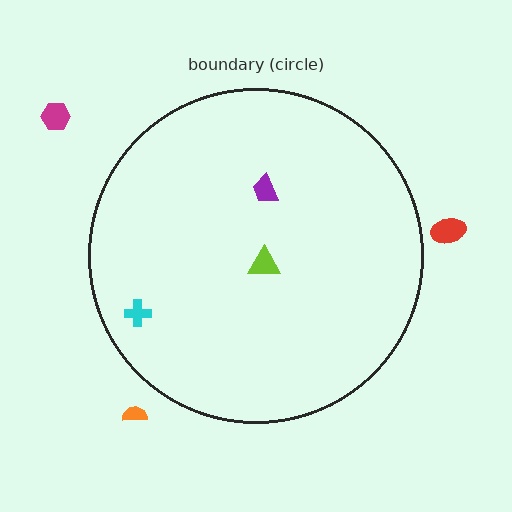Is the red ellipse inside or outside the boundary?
Outside.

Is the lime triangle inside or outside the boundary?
Inside.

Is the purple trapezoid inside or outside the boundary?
Inside.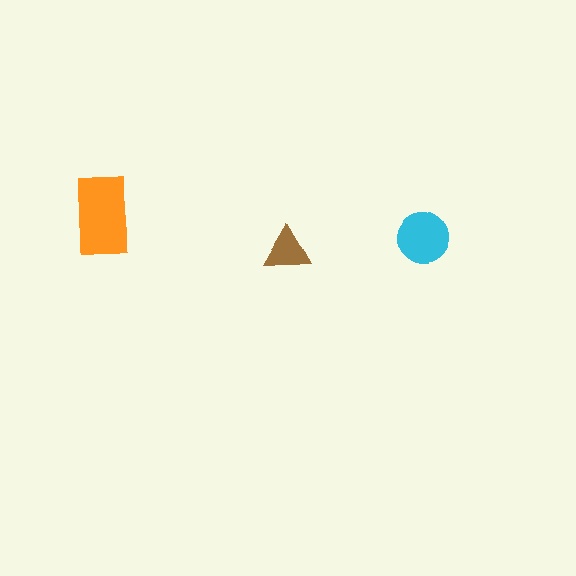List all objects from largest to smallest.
The orange rectangle, the cyan circle, the brown triangle.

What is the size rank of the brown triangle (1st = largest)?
3rd.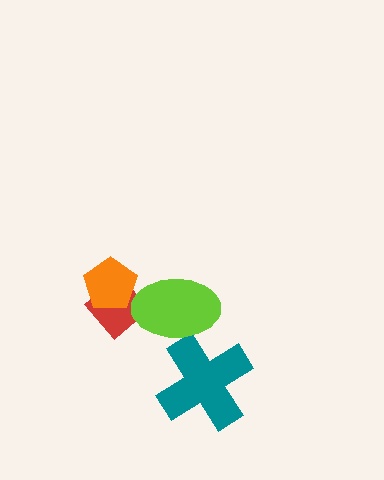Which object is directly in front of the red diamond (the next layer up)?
The orange pentagon is directly in front of the red diamond.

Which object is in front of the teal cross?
The lime ellipse is in front of the teal cross.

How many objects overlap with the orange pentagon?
1 object overlaps with the orange pentagon.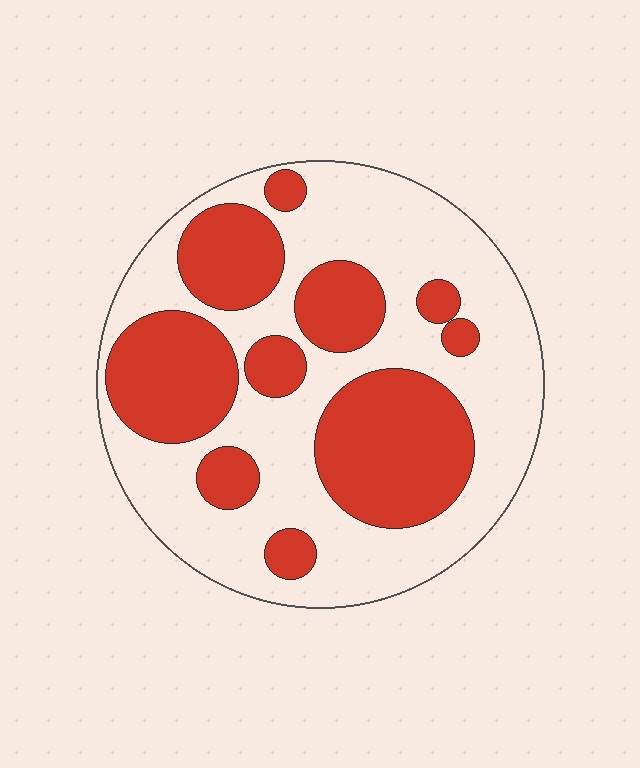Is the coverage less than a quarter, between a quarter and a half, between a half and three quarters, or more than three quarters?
Between a quarter and a half.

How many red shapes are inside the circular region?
10.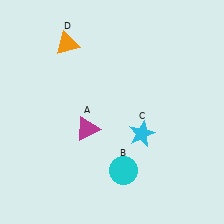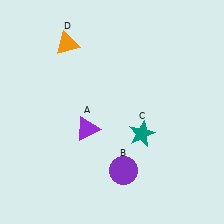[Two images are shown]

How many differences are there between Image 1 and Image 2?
There are 3 differences between the two images.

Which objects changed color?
A changed from magenta to purple. B changed from cyan to purple. C changed from cyan to teal.